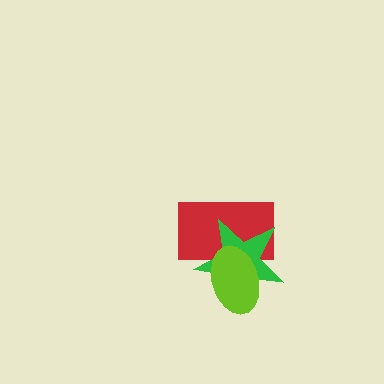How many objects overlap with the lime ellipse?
2 objects overlap with the lime ellipse.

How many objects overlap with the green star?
2 objects overlap with the green star.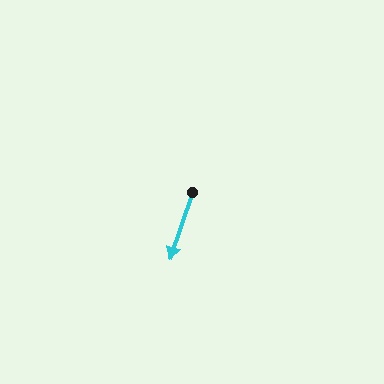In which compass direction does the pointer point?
South.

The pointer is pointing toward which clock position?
Roughly 7 o'clock.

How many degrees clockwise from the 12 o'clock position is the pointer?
Approximately 198 degrees.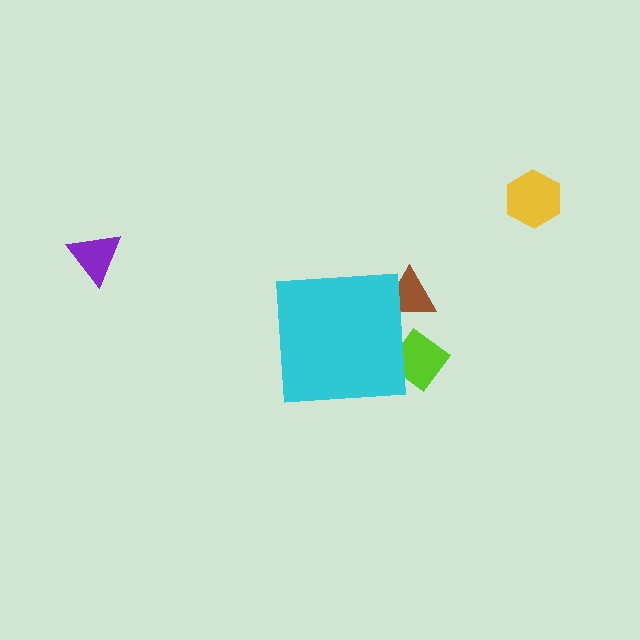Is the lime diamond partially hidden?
Yes, the lime diamond is partially hidden behind the cyan square.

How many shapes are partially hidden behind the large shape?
2 shapes are partially hidden.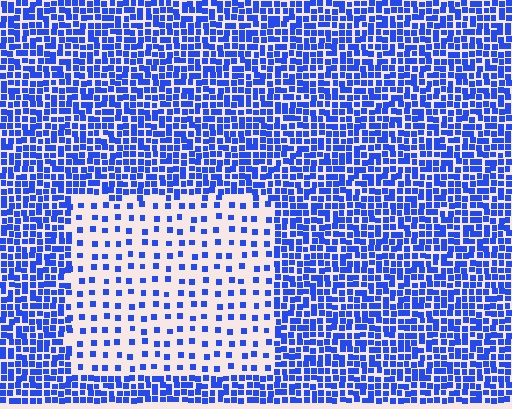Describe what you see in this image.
The image contains small blue elements arranged at two different densities. A rectangle-shaped region is visible where the elements are less densely packed than the surrounding area.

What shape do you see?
I see a rectangle.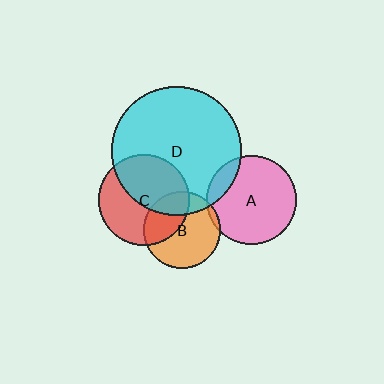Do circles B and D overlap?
Yes.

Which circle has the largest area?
Circle D (cyan).